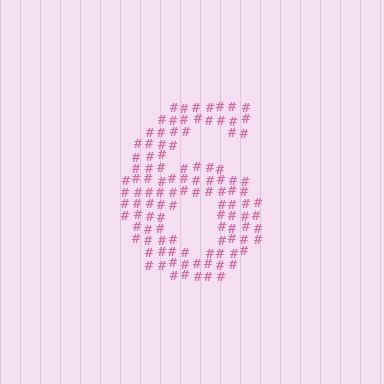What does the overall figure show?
The overall figure shows the digit 6.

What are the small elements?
The small elements are hash symbols.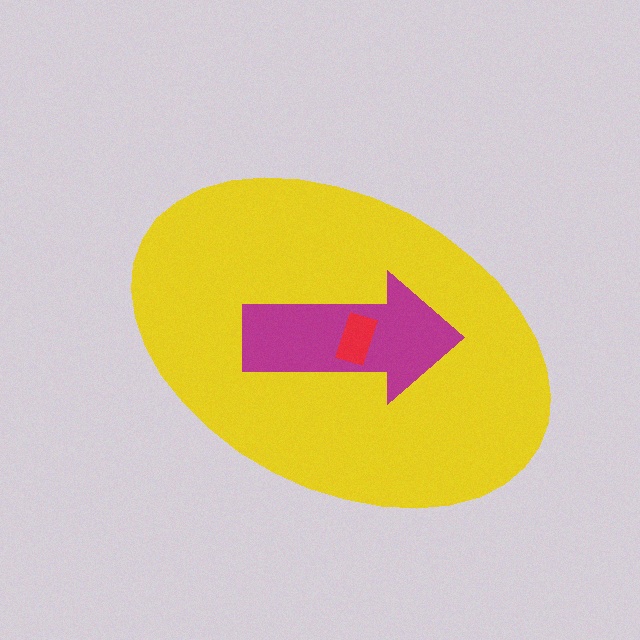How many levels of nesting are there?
3.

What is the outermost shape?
The yellow ellipse.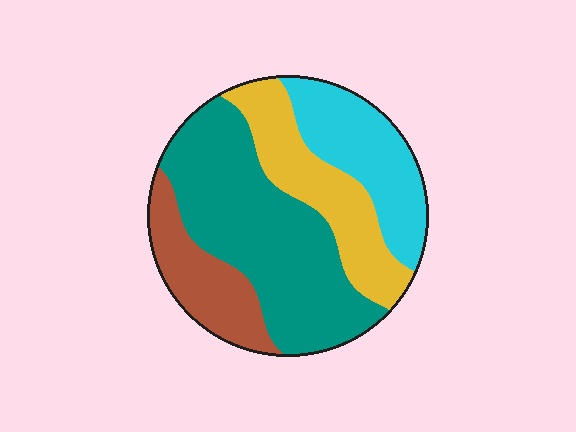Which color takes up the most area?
Teal, at roughly 40%.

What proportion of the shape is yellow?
Yellow covers roughly 20% of the shape.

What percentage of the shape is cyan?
Cyan takes up about one fifth (1/5) of the shape.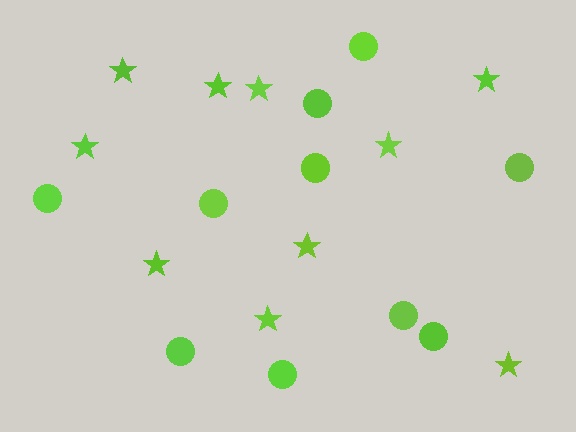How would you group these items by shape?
There are 2 groups: one group of circles (10) and one group of stars (10).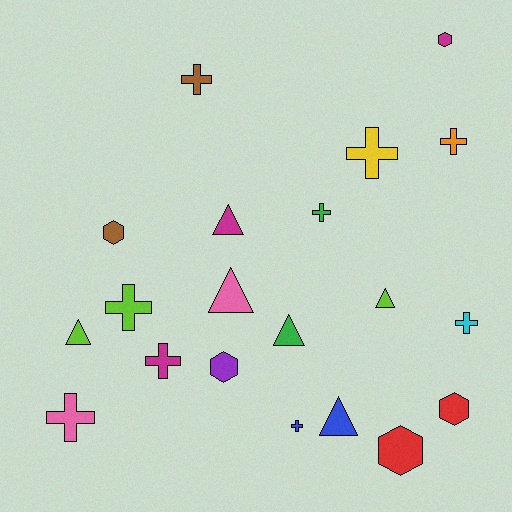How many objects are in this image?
There are 20 objects.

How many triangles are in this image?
There are 6 triangles.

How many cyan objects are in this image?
There is 1 cyan object.